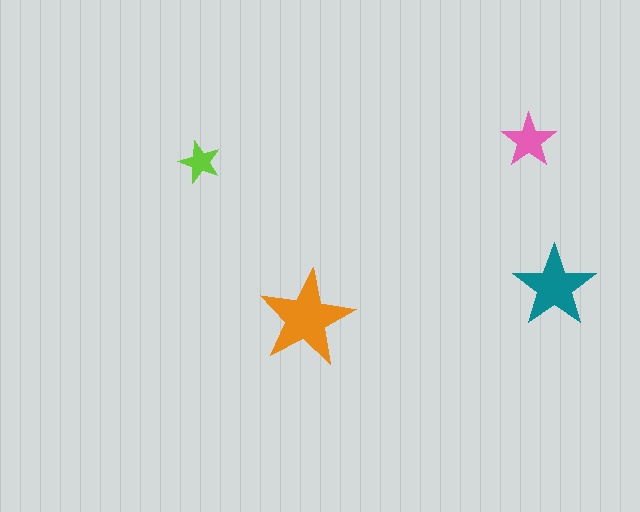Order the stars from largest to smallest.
the orange one, the teal one, the pink one, the lime one.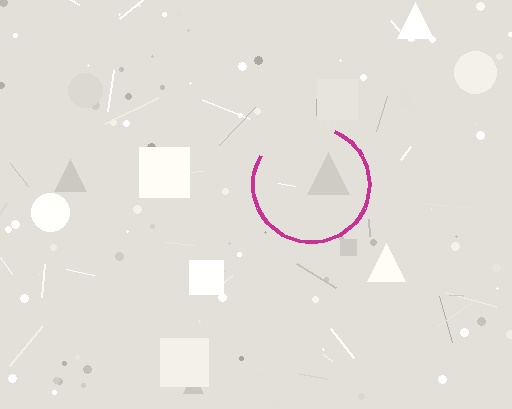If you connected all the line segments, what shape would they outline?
They would outline a circle.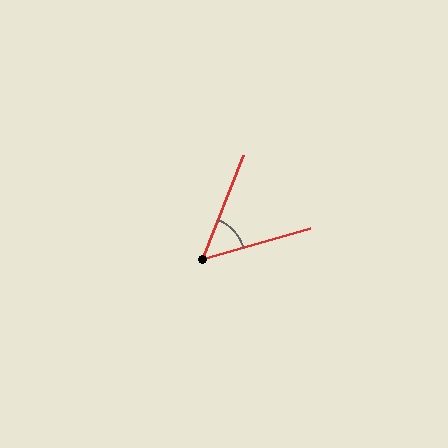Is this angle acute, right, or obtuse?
It is acute.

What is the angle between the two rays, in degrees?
Approximately 53 degrees.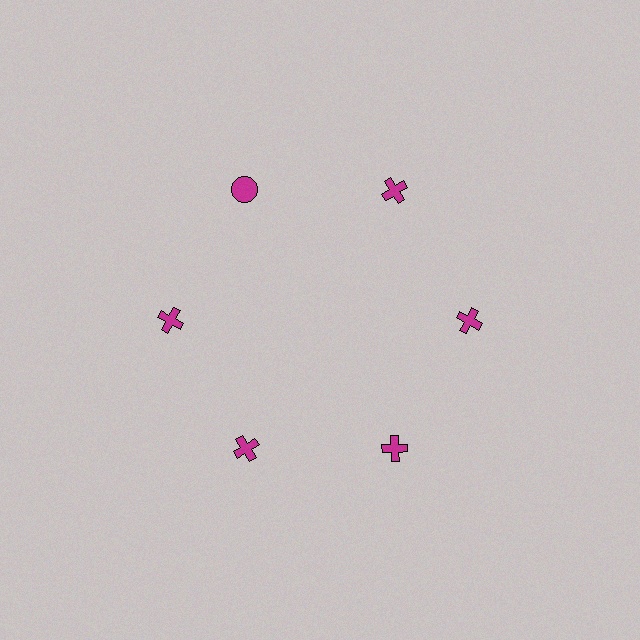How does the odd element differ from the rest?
It has a different shape: circle instead of cross.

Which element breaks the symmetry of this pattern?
The magenta circle at roughly the 11 o'clock position breaks the symmetry. All other shapes are magenta crosses.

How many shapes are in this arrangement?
There are 6 shapes arranged in a ring pattern.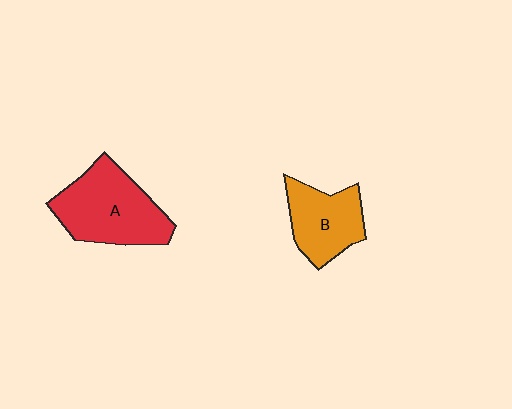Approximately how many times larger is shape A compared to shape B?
Approximately 1.4 times.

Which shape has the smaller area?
Shape B (orange).